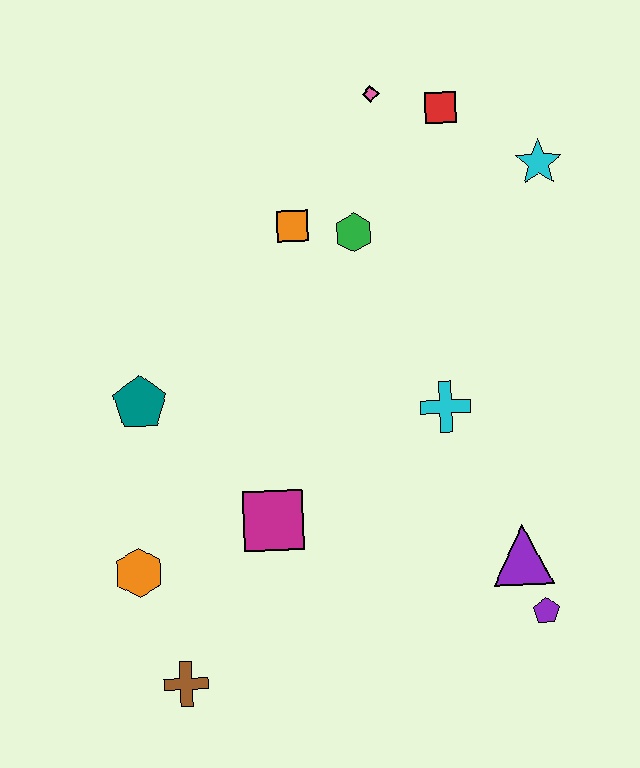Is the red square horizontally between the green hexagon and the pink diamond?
No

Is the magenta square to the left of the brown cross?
No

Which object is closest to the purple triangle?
The purple pentagon is closest to the purple triangle.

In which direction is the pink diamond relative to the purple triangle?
The pink diamond is above the purple triangle.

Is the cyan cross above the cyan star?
No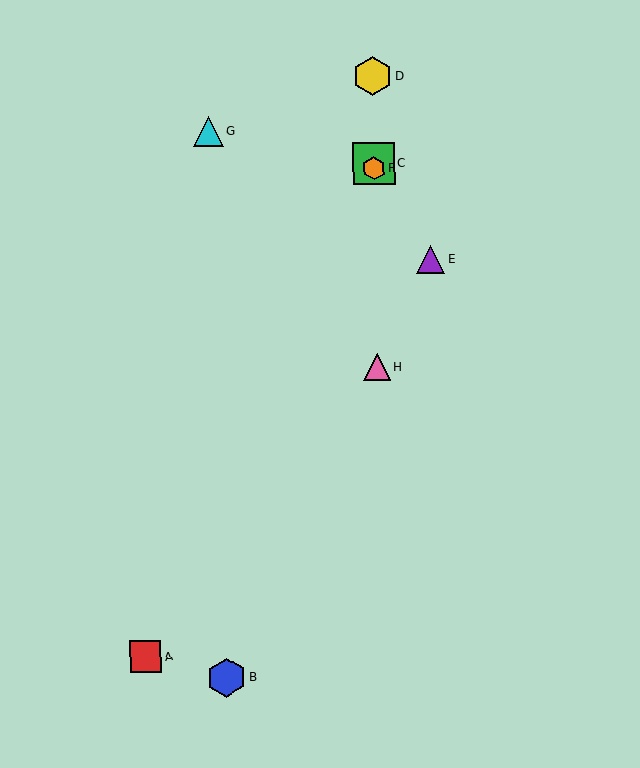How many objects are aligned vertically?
4 objects (C, D, F, H) are aligned vertically.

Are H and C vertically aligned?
Yes, both are at x≈377.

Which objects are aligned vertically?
Objects C, D, F, H are aligned vertically.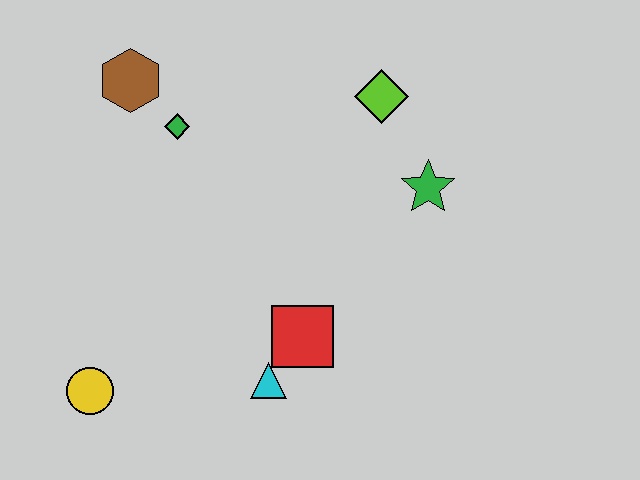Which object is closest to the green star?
The lime diamond is closest to the green star.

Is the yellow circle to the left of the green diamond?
Yes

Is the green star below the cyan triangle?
No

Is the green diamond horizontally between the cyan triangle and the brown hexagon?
Yes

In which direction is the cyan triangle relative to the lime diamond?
The cyan triangle is below the lime diamond.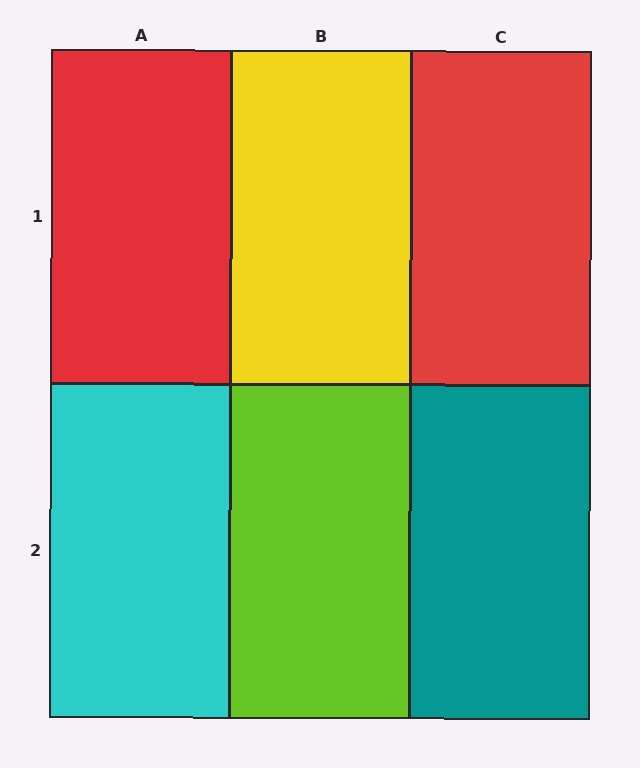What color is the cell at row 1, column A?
Red.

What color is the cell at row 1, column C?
Red.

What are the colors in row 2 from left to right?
Cyan, lime, teal.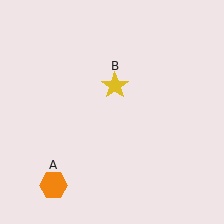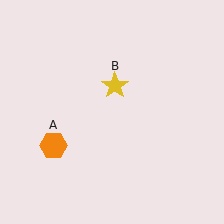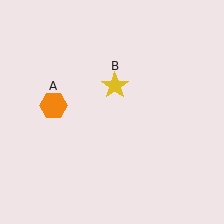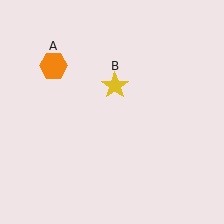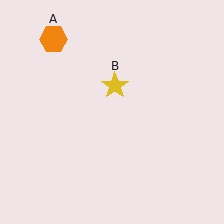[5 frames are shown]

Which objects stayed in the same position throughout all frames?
Yellow star (object B) remained stationary.